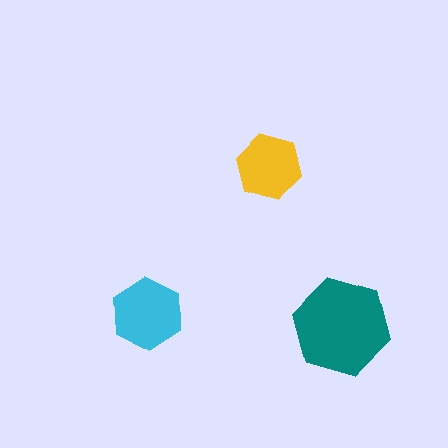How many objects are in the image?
There are 3 objects in the image.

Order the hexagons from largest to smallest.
the teal one, the cyan one, the yellow one.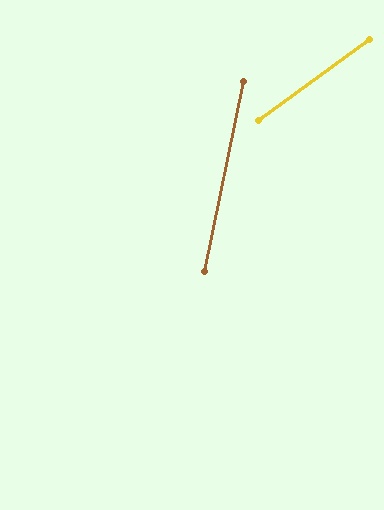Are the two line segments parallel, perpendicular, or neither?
Neither parallel nor perpendicular — they differ by about 42°.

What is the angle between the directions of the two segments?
Approximately 42 degrees.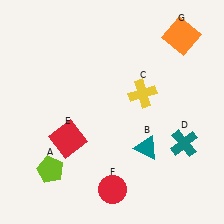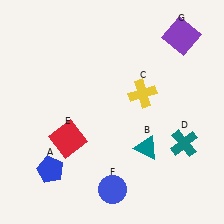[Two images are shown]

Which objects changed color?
A changed from lime to blue. F changed from red to blue. G changed from orange to purple.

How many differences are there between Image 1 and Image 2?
There are 3 differences between the two images.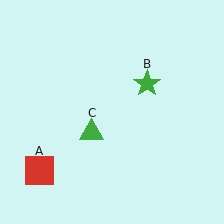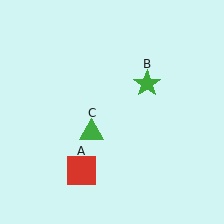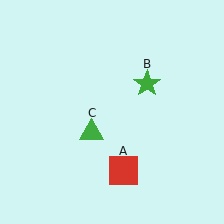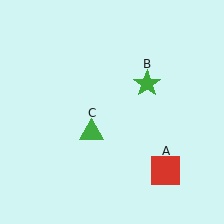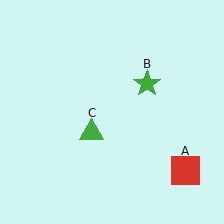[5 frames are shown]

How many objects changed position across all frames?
1 object changed position: red square (object A).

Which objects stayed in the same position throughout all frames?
Green star (object B) and green triangle (object C) remained stationary.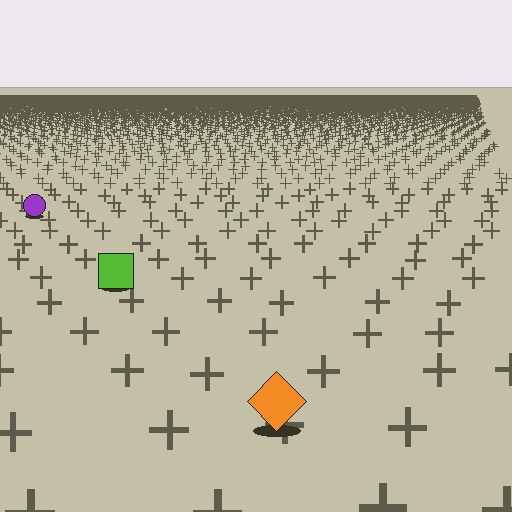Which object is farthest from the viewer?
The purple circle is farthest from the viewer. It appears smaller and the ground texture around it is denser.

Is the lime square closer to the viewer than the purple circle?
Yes. The lime square is closer — you can tell from the texture gradient: the ground texture is coarser near it.